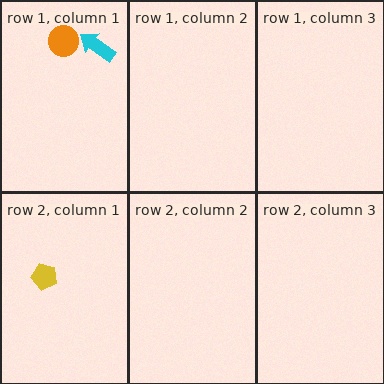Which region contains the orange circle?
The row 1, column 1 region.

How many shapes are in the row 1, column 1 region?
2.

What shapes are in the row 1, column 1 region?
The cyan arrow, the orange circle.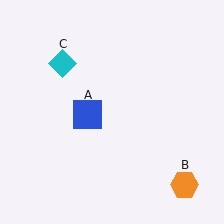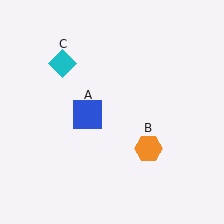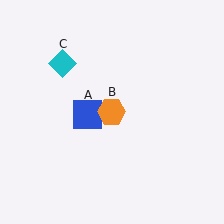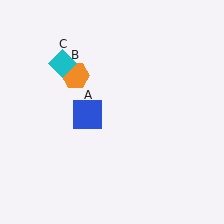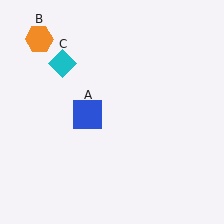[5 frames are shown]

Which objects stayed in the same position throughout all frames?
Blue square (object A) and cyan diamond (object C) remained stationary.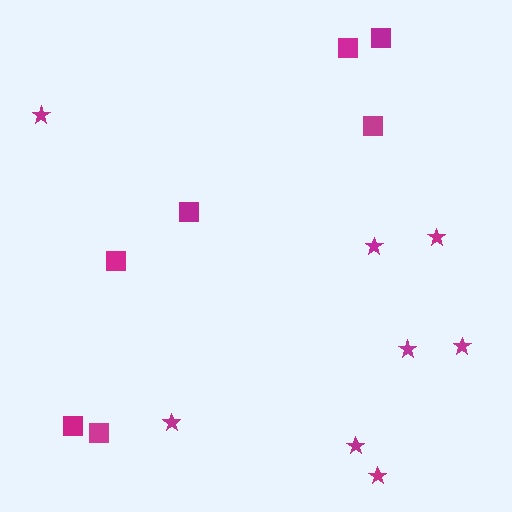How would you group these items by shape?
There are 2 groups: one group of squares (7) and one group of stars (8).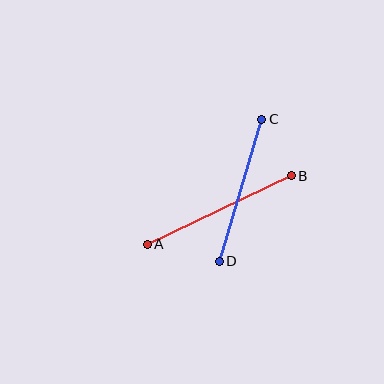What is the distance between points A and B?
The distance is approximately 159 pixels.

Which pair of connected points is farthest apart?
Points A and B are farthest apart.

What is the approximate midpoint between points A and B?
The midpoint is at approximately (219, 210) pixels.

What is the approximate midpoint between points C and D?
The midpoint is at approximately (240, 190) pixels.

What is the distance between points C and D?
The distance is approximately 149 pixels.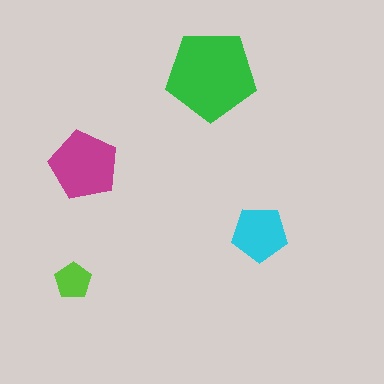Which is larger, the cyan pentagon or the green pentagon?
The green one.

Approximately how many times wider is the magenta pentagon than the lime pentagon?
About 2 times wider.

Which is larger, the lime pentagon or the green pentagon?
The green one.